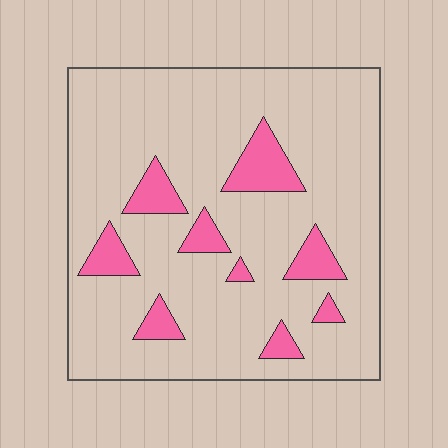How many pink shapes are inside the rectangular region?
9.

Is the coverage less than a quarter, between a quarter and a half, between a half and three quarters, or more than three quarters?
Less than a quarter.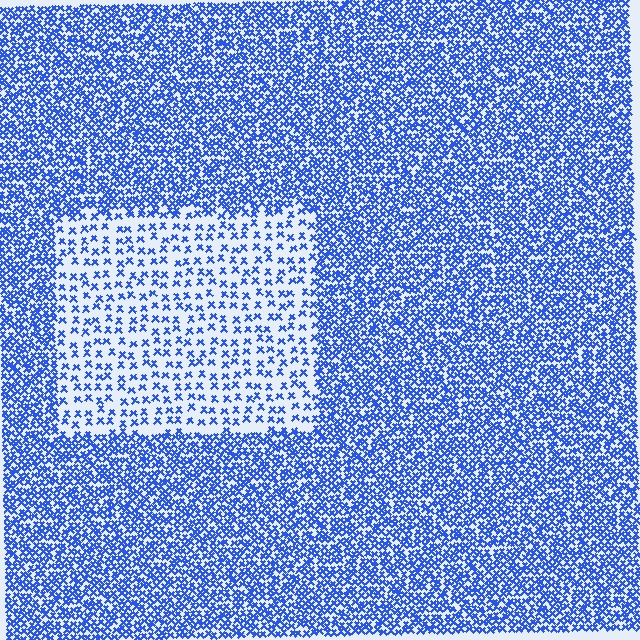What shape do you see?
I see a rectangle.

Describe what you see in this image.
The image contains small blue elements arranged at two different densities. A rectangle-shaped region is visible where the elements are less densely packed than the surrounding area.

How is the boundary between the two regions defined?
The boundary is defined by a change in element density (approximately 2.6x ratio). All elements are the same color, size, and shape.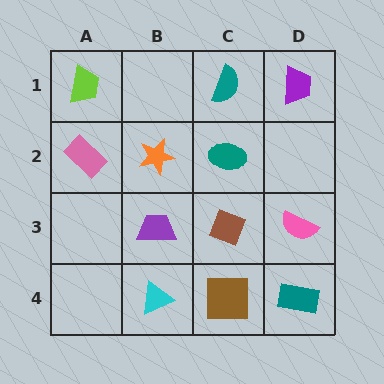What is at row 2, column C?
A teal ellipse.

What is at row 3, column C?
A brown diamond.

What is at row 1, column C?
A teal semicircle.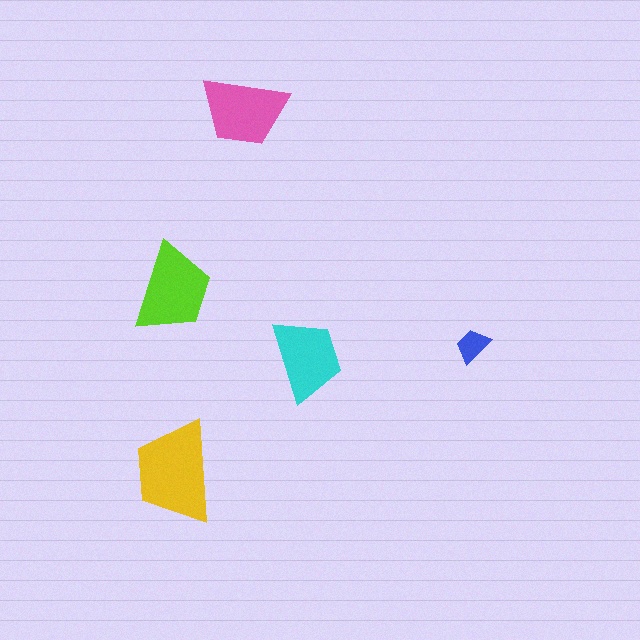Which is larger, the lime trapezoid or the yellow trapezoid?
The yellow one.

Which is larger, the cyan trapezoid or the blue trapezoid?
The cyan one.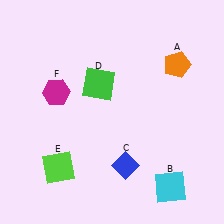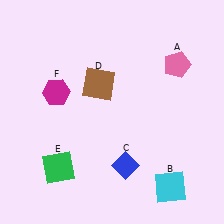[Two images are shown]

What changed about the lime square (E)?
In Image 1, E is lime. In Image 2, it changed to green.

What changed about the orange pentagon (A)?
In Image 1, A is orange. In Image 2, it changed to pink.